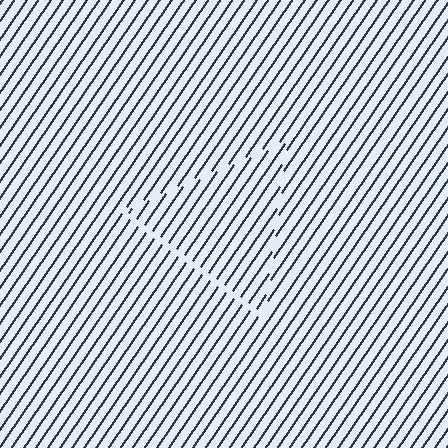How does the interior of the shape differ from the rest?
The interior of the shape contains the same grating, shifted by half a period — the contour is defined by the phase discontinuity where line-ends from the inner and outer gratings abut.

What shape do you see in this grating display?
An illusory triangle. The interior of the shape contains the same grating, shifted by half a period — the contour is defined by the phase discontinuity where line-ends from the inner and outer gratings abut.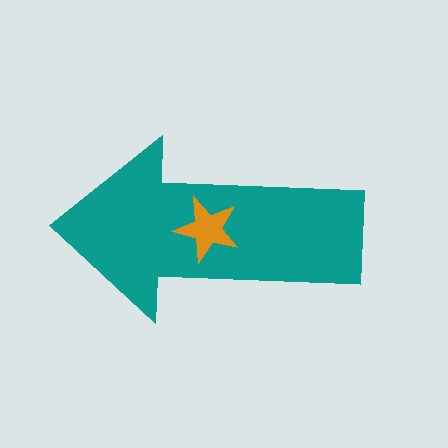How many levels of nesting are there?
2.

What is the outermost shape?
The teal arrow.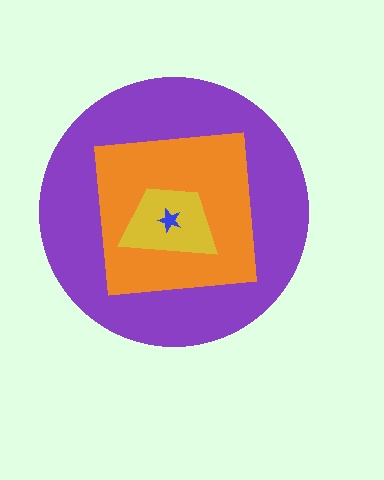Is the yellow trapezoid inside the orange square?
Yes.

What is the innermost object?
The blue star.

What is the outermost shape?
The purple circle.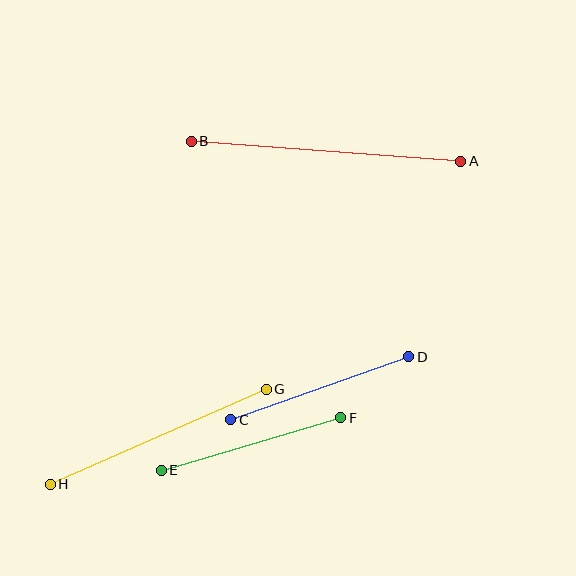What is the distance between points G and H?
The distance is approximately 236 pixels.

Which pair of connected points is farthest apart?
Points A and B are farthest apart.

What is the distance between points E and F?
The distance is approximately 187 pixels.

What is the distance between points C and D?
The distance is approximately 189 pixels.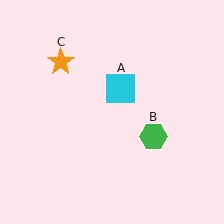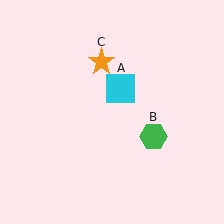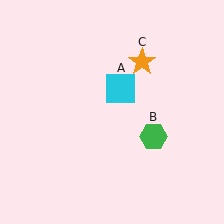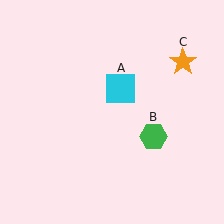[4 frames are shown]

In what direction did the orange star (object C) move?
The orange star (object C) moved right.